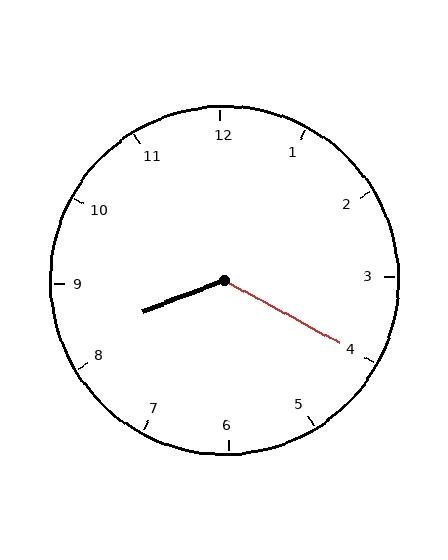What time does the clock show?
8:20.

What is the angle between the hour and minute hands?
Approximately 130 degrees.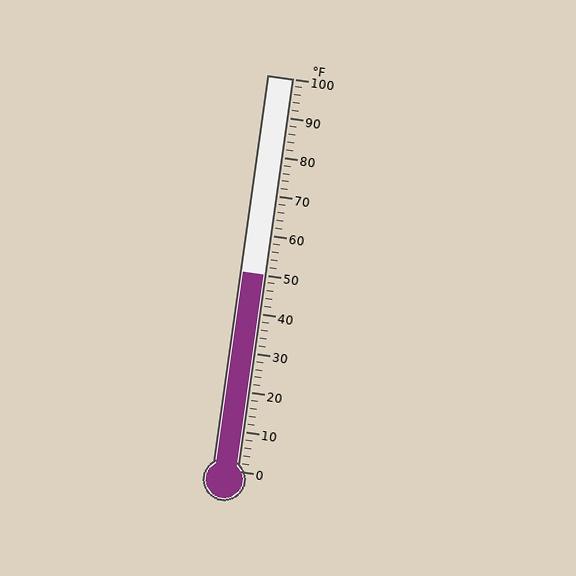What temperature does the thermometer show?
The thermometer shows approximately 50°F.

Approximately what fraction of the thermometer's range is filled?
The thermometer is filled to approximately 50% of its range.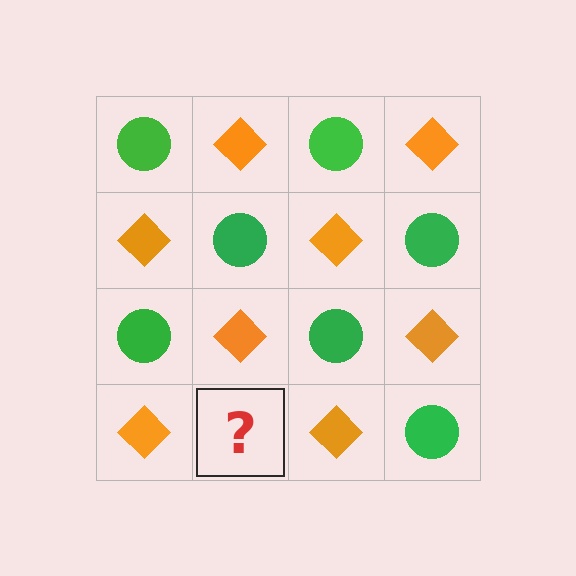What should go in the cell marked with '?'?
The missing cell should contain a green circle.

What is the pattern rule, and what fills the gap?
The rule is that it alternates green circle and orange diamond in a checkerboard pattern. The gap should be filled with a green circle.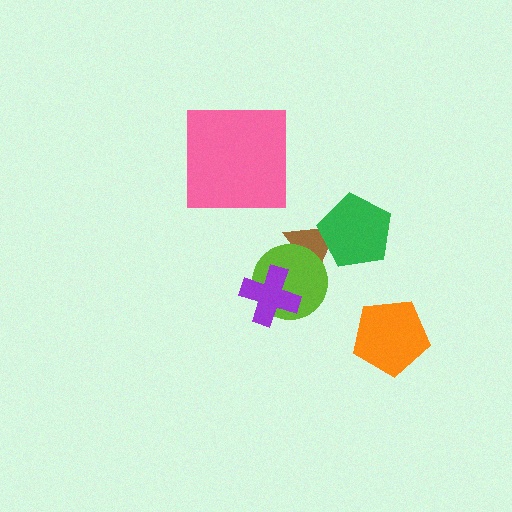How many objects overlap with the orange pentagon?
0 objects overlap with the orange pentagon.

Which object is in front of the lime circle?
The purple cross is in front of the lime circle.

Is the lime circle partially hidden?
Yes, it is partially covered by another shape.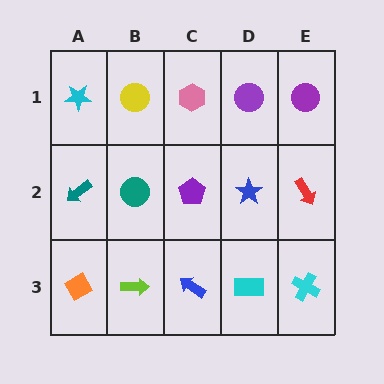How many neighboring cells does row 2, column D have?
4.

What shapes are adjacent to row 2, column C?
A pink hexagon (row 1, column C), a blue arrow (row 3, column C), a teal circle (row 2, column B), a blue star (row 2, column D).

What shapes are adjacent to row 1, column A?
A teal arrow (row 2, column A), a yellow circle (row 1, column B).